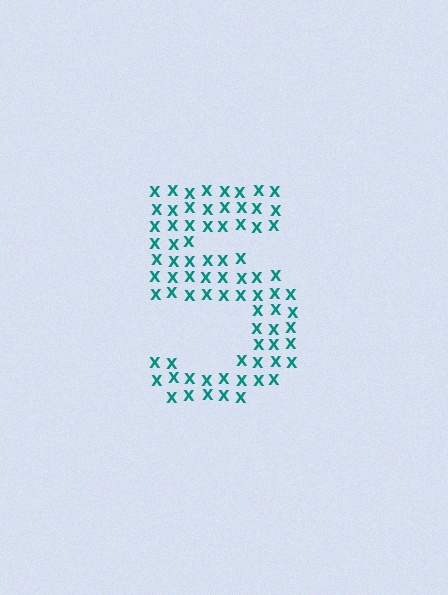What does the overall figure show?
The overall figure shows the digit 5.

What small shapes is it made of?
It is made of small letter X's.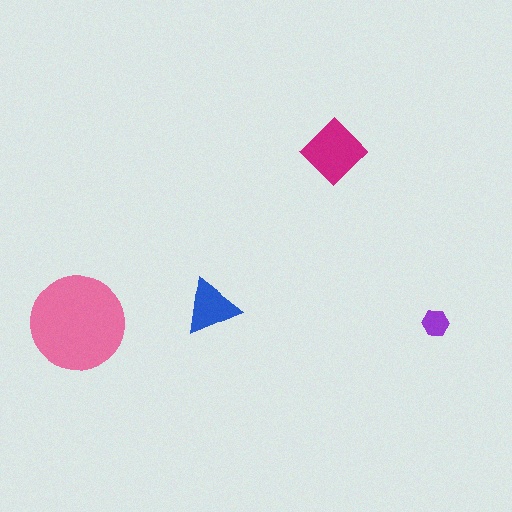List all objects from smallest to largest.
The purple hexagon, the blue triangle, the magenta diamond, the pink circle.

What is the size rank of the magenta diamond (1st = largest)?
2nd.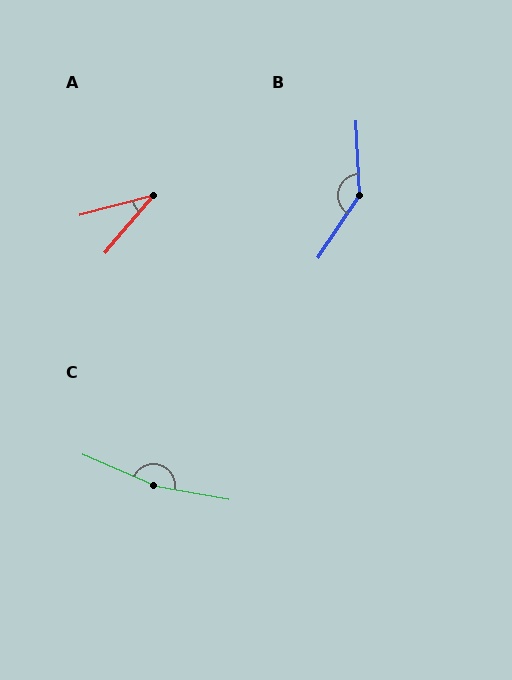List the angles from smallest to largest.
A (35°), B (144°), C (167°).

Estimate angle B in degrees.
Approximately 144 degrees.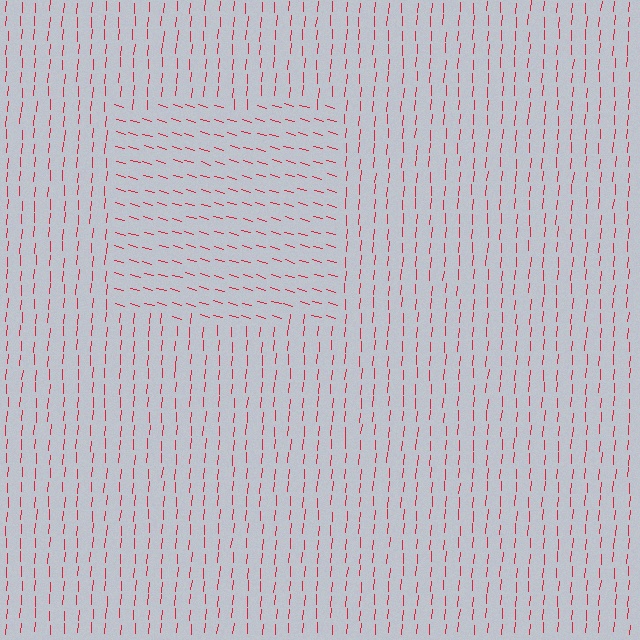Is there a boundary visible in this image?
Yes, there is a texture boundary formed by a change in line orientation.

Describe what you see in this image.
The image is filled with small red line segments. A rectangle region in the image has lines oriented differently from the surrounding lines, creating a visible texture boundary.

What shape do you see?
I see a rectangle.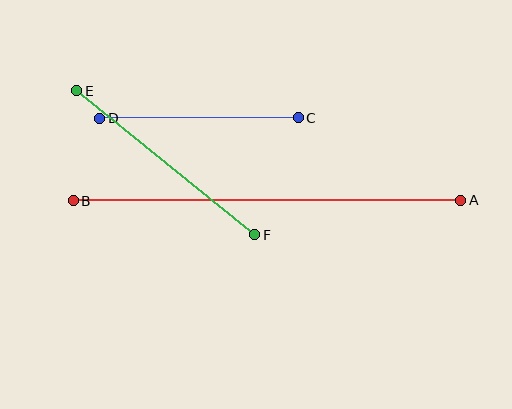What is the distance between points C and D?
The distance is approximately 199 pixels.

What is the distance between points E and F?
The distance is approximately 229 pixels.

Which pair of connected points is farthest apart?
Points A and B are farthest apart.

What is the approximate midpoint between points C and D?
The midpoint is at approximately (199, 118) pixels.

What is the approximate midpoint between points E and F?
The midpoint is at approximately (166, 163) pixels.